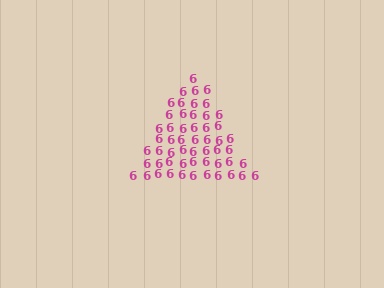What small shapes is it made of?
It is made of small digit 6's.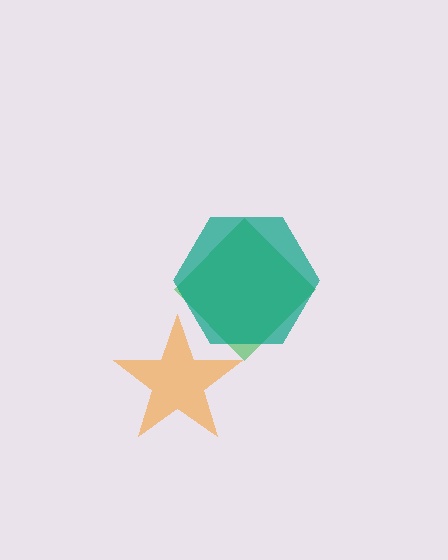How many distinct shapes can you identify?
There are 3 distinct shapes: a green diamond, an orange star, a teal hexagon.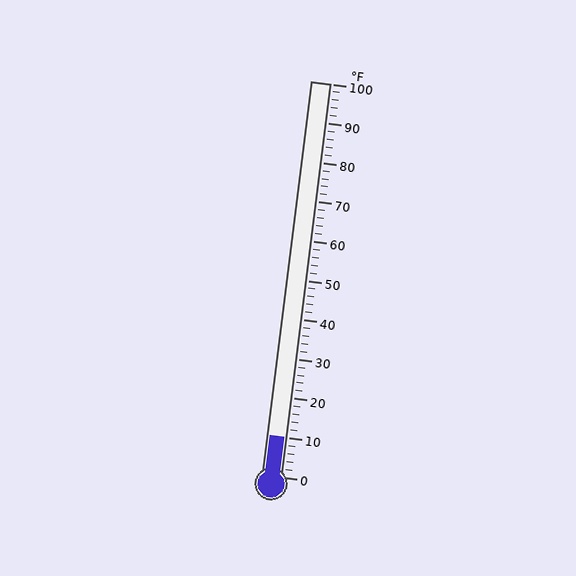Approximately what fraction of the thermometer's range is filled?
The thermometer is filled to approximately 10% of its range.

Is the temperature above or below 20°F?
The temperature is below 20°F.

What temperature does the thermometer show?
The thermometer shows approximately 10°F.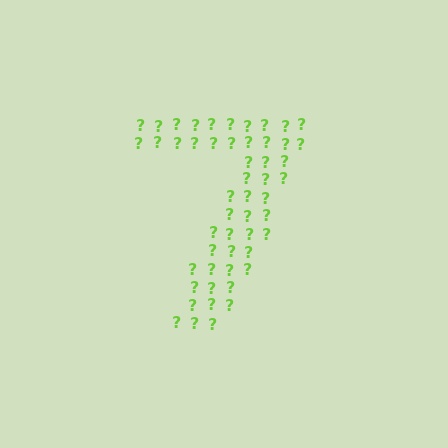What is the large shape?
The large shape is the digit 7.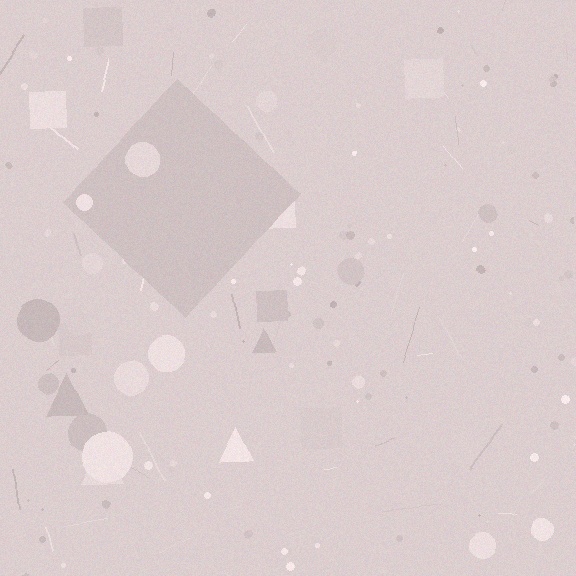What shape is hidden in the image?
A diamond is hidden in the image.